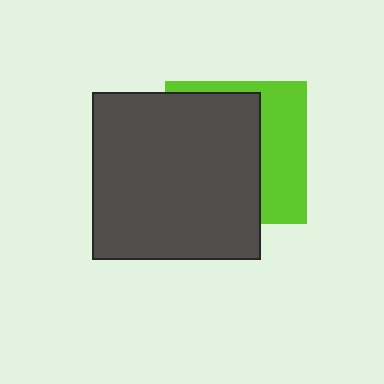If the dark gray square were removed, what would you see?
You would see the complete lime square.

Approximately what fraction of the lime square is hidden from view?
Roughly 63% of the lime square is hidden behind the dark gray square.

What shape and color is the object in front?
The object in front is a dark gray square.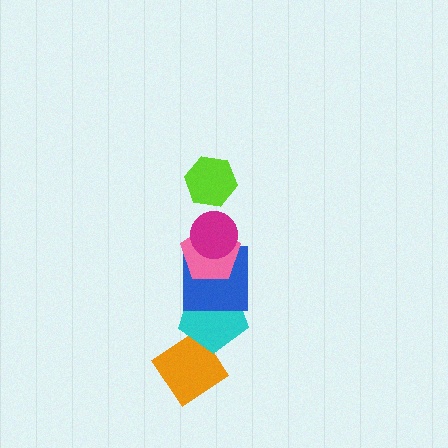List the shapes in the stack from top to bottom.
From top to bottom: the lime hexagon, the magenta circle, the pink pentagon, the blue square, the cyan pentagon, the orange diamond.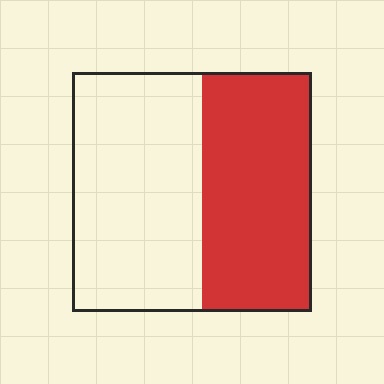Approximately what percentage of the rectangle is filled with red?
Approximately 45%.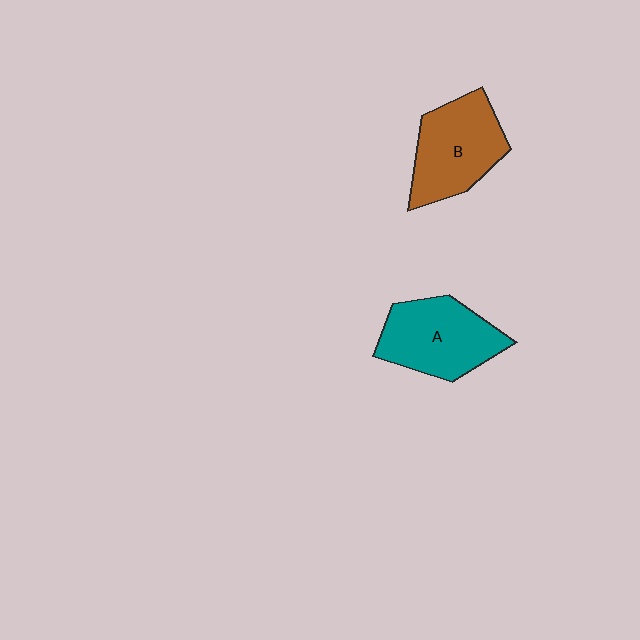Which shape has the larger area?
Shape A (teal).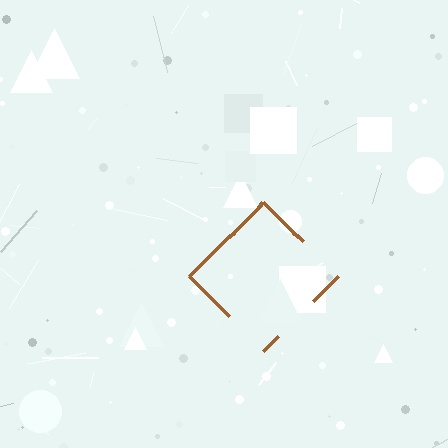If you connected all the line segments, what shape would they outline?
They would outline a diamond.